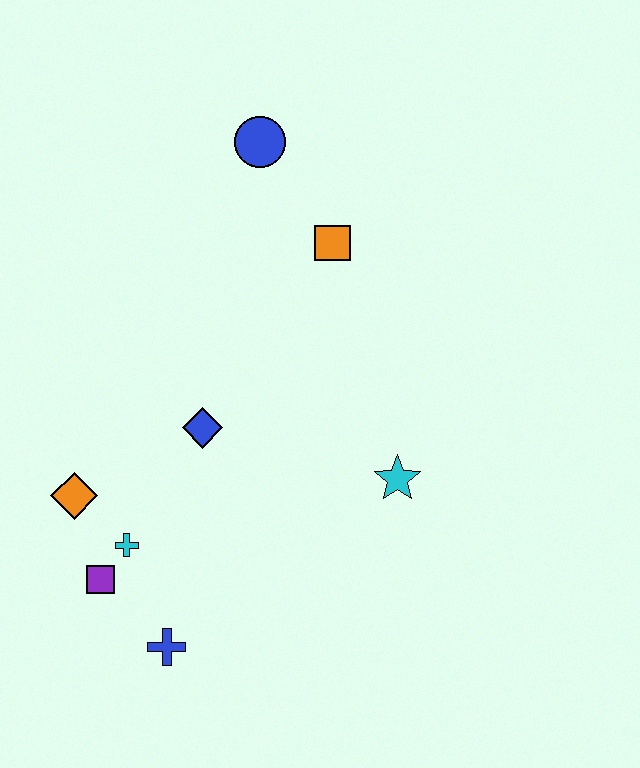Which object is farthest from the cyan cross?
The blue circle is farthest from the cyan cross.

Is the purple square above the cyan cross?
No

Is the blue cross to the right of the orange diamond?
Yes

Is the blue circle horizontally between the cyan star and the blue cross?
Yes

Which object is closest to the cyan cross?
The purple square is closest to the cyan cross.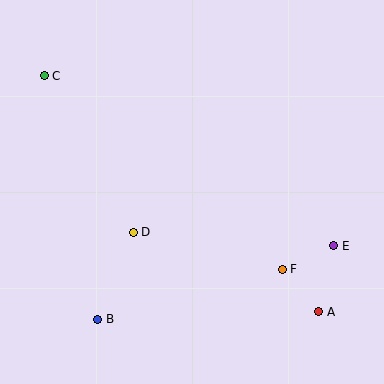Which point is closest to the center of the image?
Point D at (133, 232) is closest to the center.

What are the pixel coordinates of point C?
Point C is at (44, 76).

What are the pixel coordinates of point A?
Point A is at (319, 312).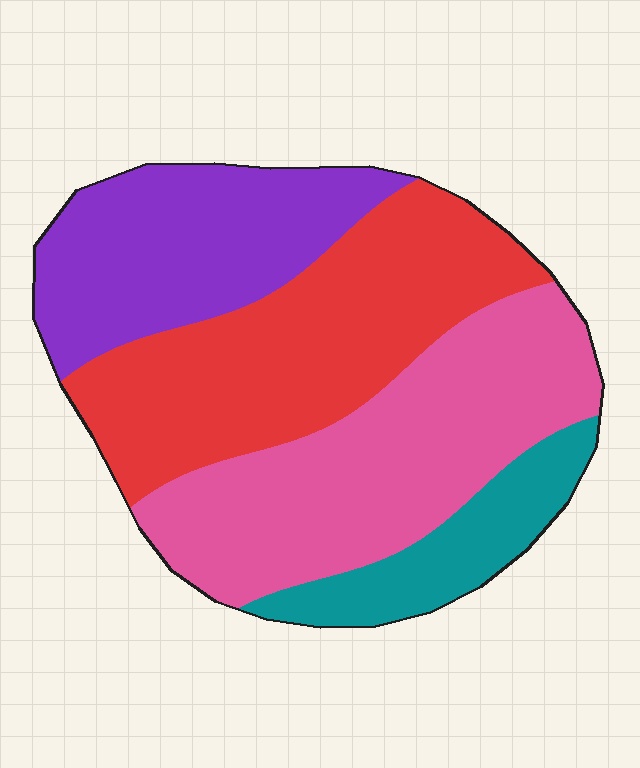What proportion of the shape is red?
Red covers roughly 30% of the shape.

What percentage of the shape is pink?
Pink covers 33% of the shape.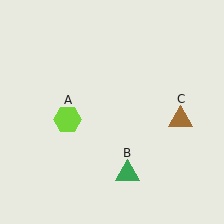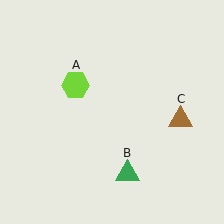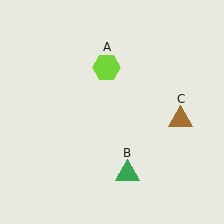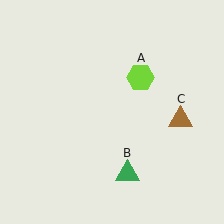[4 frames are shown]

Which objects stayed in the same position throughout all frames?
Green triangle (object B) and brown triangle (object C) remained stationary.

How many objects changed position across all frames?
1 object changed position: lime hexagon (object A).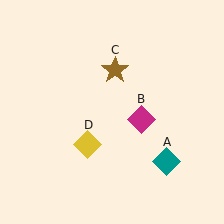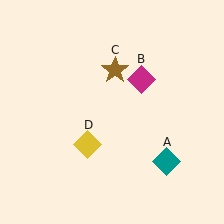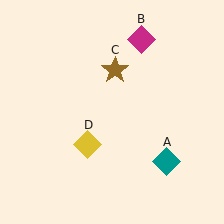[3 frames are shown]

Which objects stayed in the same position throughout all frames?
Teal diamond (object A) and brown star (object C) and yellow diamond (object D) remained stationary.